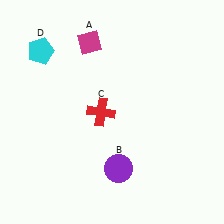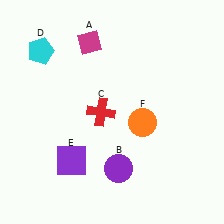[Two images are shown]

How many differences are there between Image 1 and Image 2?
There are 2 differences between the two images.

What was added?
A purple square (E), an orange circle (F) were added in Image 2.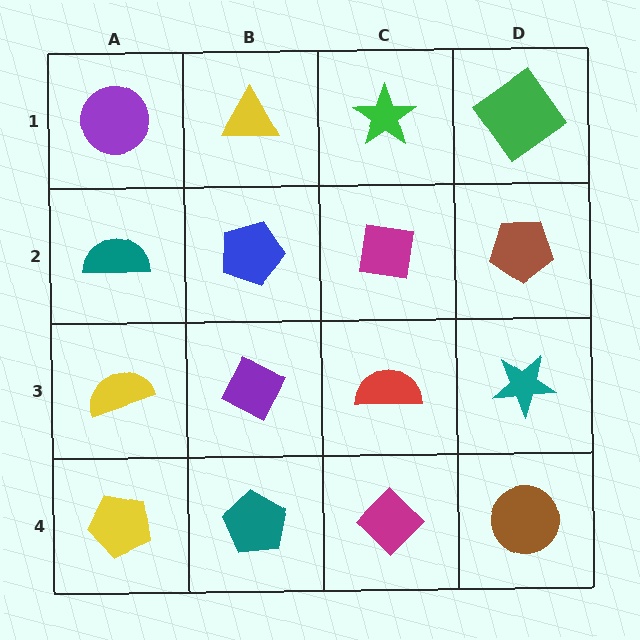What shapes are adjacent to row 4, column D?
A teal star (row 3, column D), a magenta diamond (row 4, column C).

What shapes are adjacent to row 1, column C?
A magenta square (row 2, column C), a yellow triangle (row 1, column B), a green diamond (row 1, column D).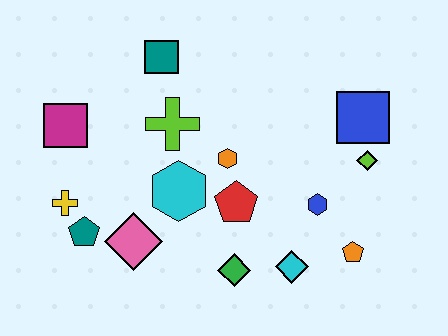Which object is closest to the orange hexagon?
The red pentagon is closest to the orange hexagon.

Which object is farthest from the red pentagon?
The magenta square is farthest from the red pentagon.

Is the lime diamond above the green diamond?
Yes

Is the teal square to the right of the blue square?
No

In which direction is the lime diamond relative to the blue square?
The lime diamond is below the blue square.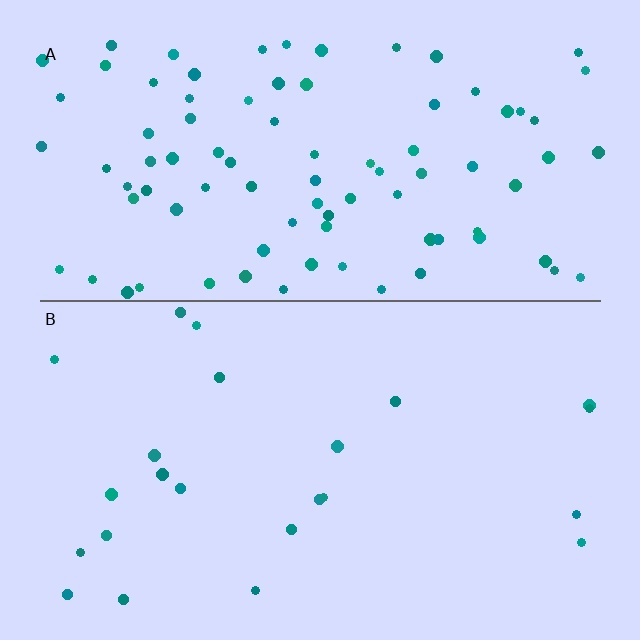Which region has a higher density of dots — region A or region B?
A (the top).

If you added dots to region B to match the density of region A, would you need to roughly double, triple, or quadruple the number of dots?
Approximately quadruple.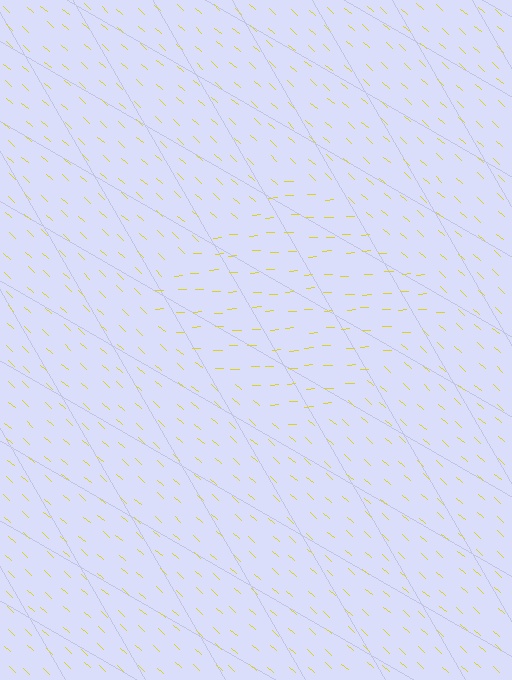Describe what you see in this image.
The image is filled with small yellow line segments. A diamond region in the image has lines oriented differently from the surrounding lines, creating a visible texture boundary.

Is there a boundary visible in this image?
Yes, there is a texture boundary formed by a change in line orientation.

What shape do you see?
I see a diamond.